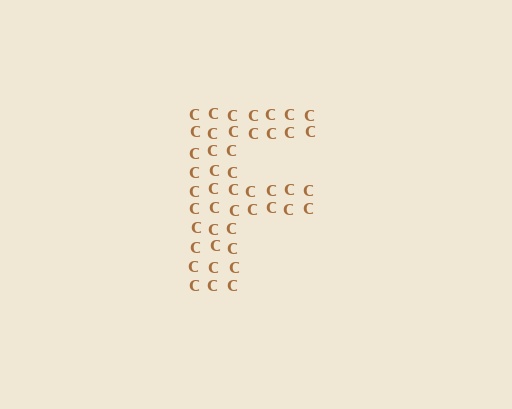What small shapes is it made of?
It is made of small letter C's.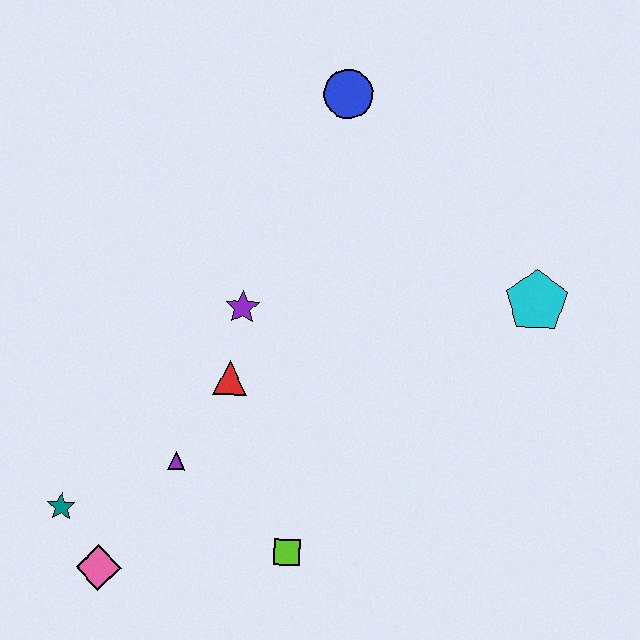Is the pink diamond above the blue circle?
No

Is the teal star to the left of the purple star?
Yes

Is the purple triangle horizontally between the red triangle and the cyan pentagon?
No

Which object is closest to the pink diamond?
The teal star is closest to the pink diamond.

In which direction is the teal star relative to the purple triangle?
The teal star is to the left of the purple triangle.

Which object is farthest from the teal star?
The cyan pentagon is farthest from the teal star.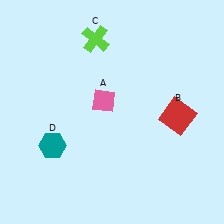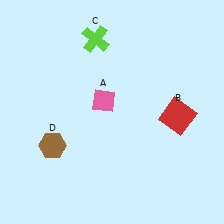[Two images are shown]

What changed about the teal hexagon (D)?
In Image 1, D is teal. In Image 2, it changed to brown.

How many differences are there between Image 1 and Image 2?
There is 1 difference between the two images.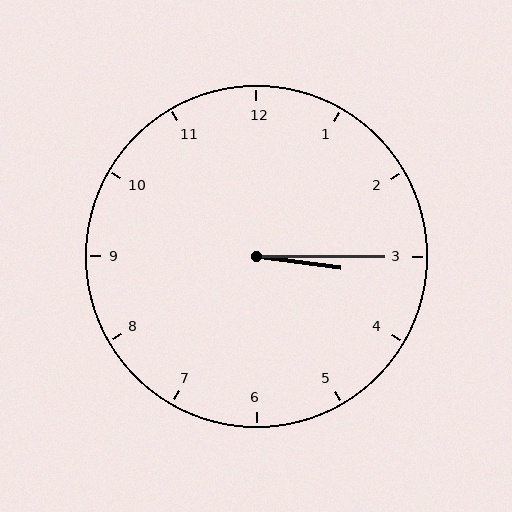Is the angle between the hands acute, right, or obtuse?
It is acute.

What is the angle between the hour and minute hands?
Approximately 8 degrees.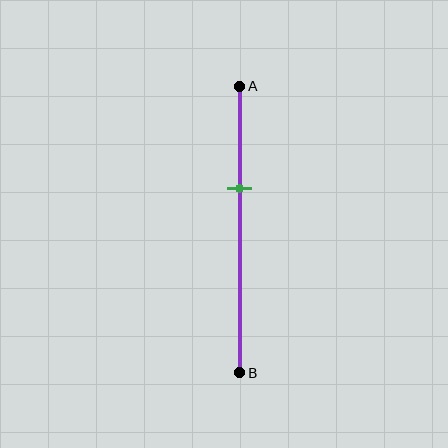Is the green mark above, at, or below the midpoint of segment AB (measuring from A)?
The green mark is above the midpoint of segment AB.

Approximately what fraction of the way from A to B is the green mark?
The green mark is approximately 35% of the way from A to B.